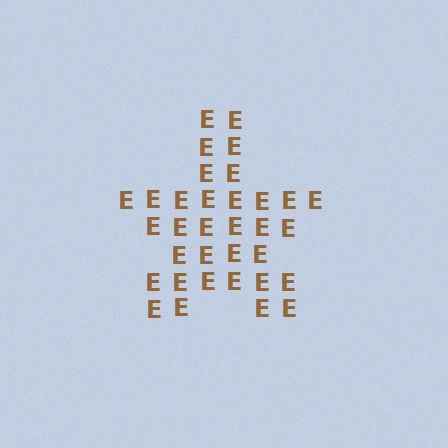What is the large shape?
The large shape is a star.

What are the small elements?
The small elements are letter E's.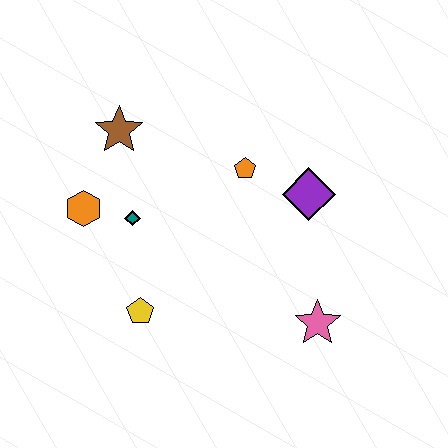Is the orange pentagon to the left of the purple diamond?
Yes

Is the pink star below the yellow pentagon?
Yes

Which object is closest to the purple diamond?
The orange pentagon is closest to the purple diamond.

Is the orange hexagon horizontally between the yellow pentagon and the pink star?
No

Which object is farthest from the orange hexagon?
The pink star is farthest from the orange hexagon.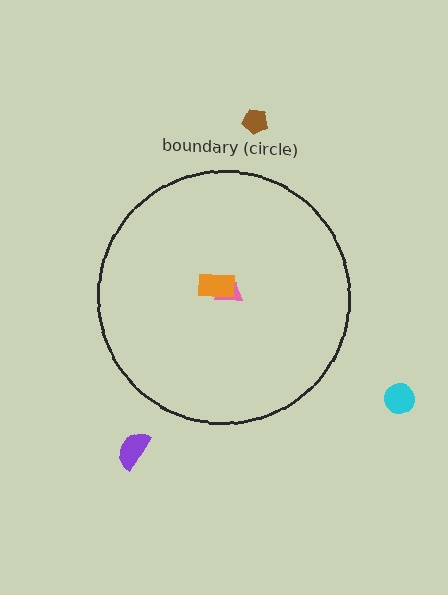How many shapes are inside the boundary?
2 inside, 3 outside.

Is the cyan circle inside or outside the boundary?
Outside.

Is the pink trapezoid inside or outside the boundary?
Inside.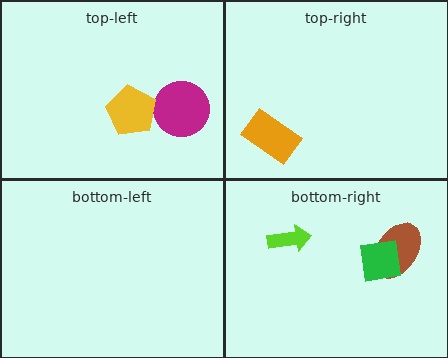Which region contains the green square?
The bottom-right region.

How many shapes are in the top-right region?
1.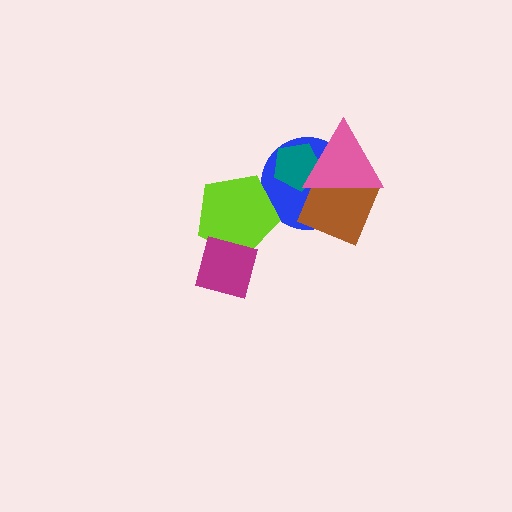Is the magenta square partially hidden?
No, no other shape covers it.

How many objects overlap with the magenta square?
1 object overlaps with the magenta square.